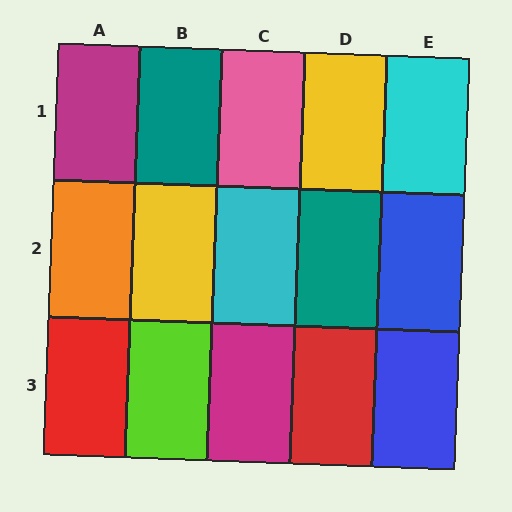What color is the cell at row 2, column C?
Cyan.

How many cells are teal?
2 cells are teal.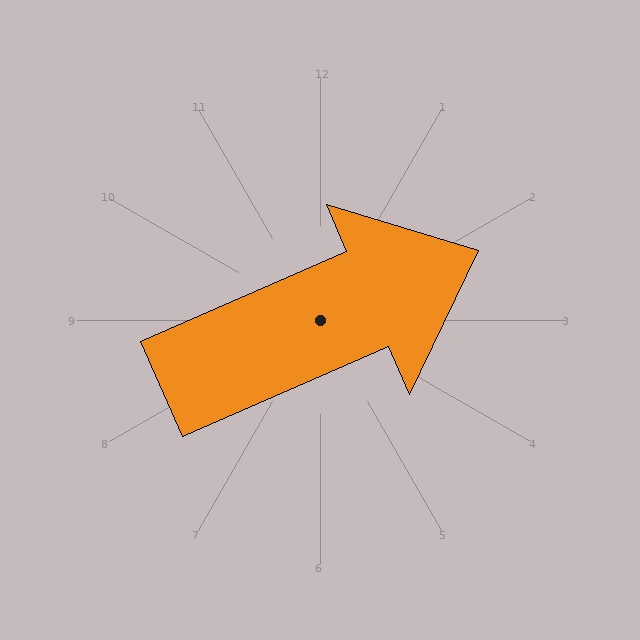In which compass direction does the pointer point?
Northeast.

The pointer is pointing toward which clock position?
Roughly 2 o'clock.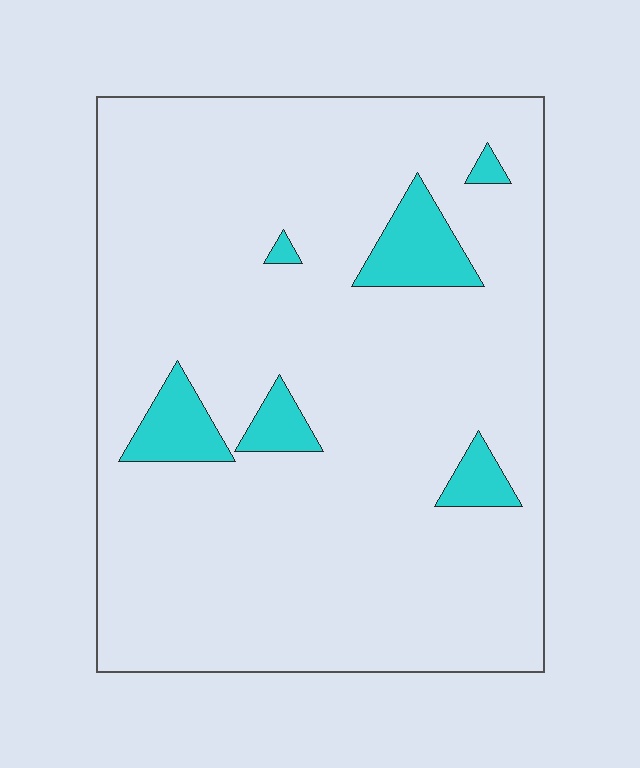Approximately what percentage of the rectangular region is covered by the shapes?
Approximately 10%.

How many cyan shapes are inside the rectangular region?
6.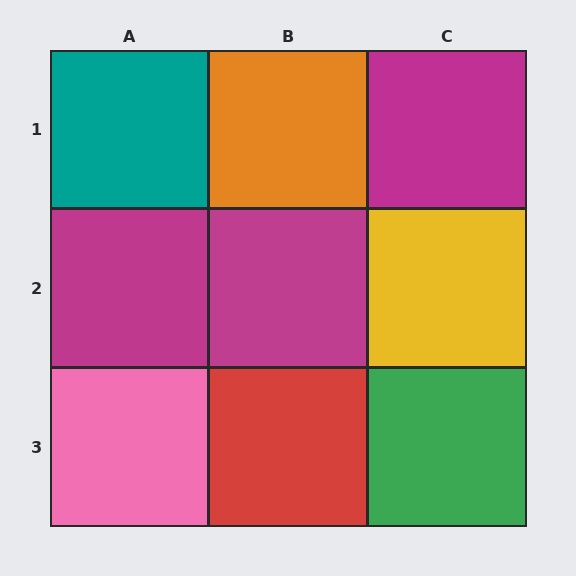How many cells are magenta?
3 cells are magenta.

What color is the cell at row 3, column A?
Pink.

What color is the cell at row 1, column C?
Magenta.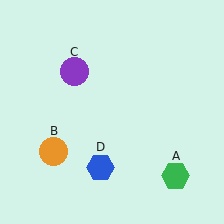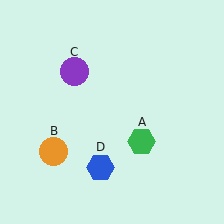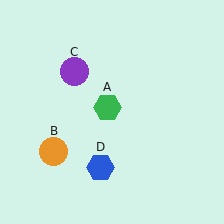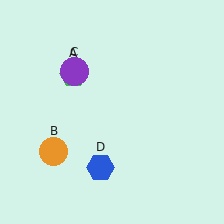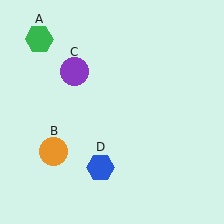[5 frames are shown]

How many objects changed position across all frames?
1 object changed position: green hexagon (object A).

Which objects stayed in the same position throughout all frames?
Orange circle (object B) and purple circle (object C) and blue hexagon (object D) remained stationary.